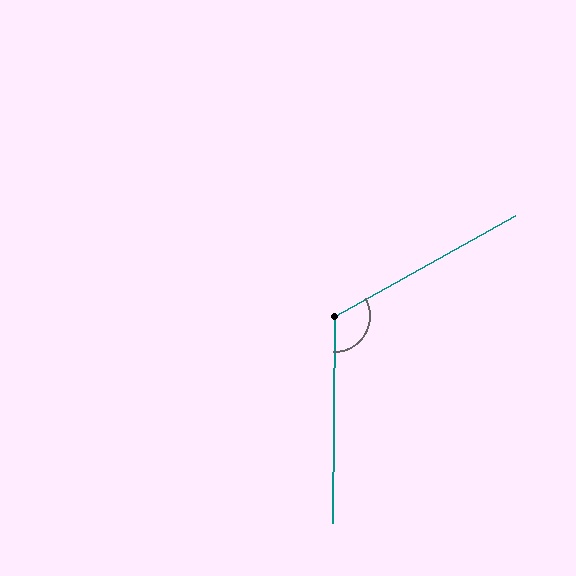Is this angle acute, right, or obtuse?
It is obtuse.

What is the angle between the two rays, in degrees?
Approximately 119 degrees.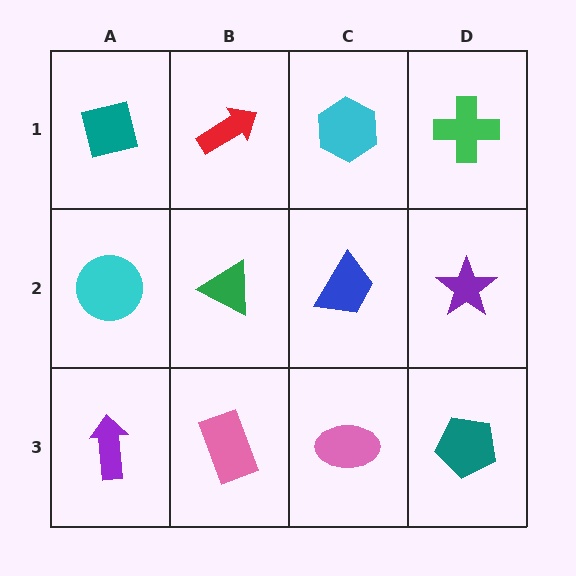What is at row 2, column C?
A blue trapezoid.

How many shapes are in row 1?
4 shapes.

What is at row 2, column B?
A green triangle.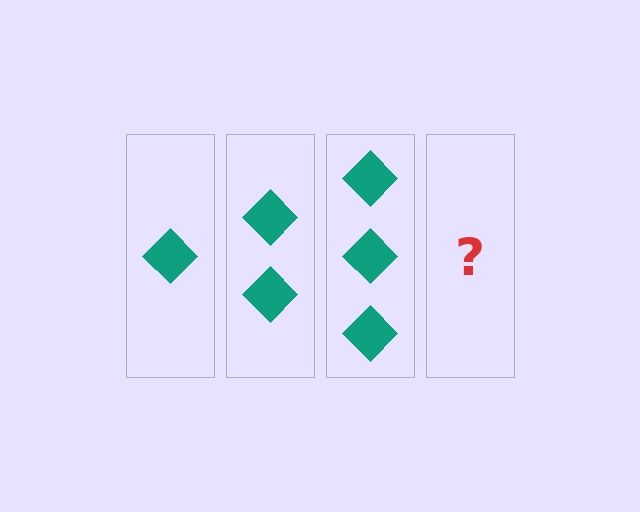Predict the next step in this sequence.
The next step is 4 diamonds.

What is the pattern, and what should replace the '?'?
The pattern is that each step adds one more diamond. The '?' should be 4 diamonds.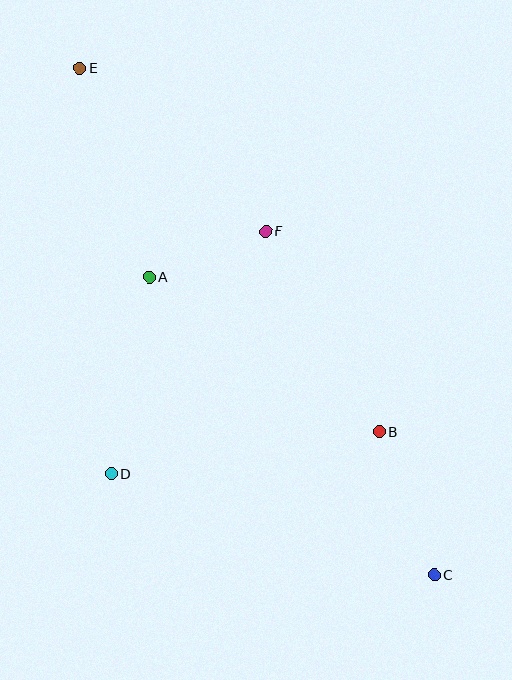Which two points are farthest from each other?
Points C and E are farthest from each other.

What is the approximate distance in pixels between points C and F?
The distance between C and F is approximately 382 pixels.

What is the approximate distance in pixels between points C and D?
The distance between C and D is approximately 338 pixels.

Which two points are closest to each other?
Points A and F are closest to each other.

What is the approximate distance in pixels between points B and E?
The distance between B and E is approximately 471 pixels.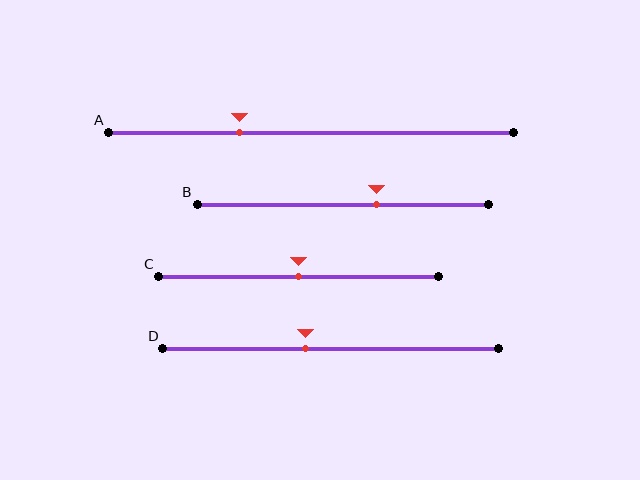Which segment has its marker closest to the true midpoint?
Segment C has its marker closest to the true midpoint.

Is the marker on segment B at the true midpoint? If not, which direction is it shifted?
No, the marker on segment B is shifted to the right by about 11% of the segment length.